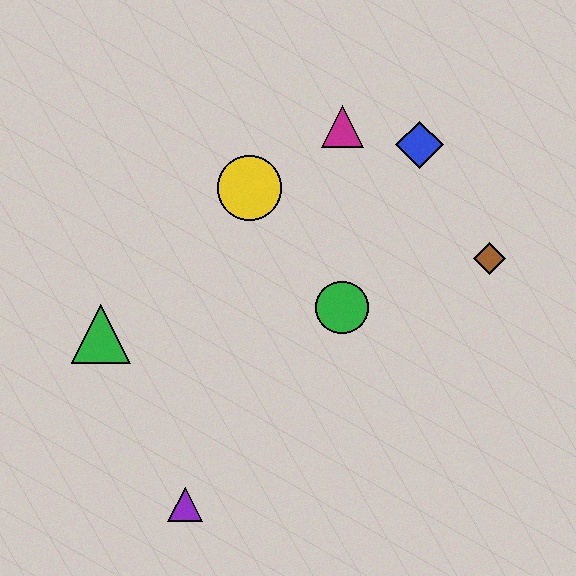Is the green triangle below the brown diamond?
Yes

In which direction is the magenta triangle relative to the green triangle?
The magenta triangle is to the right of the green triangle.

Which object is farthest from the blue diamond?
The purple triangle is farthest from the blue diamond.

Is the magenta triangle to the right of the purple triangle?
Yes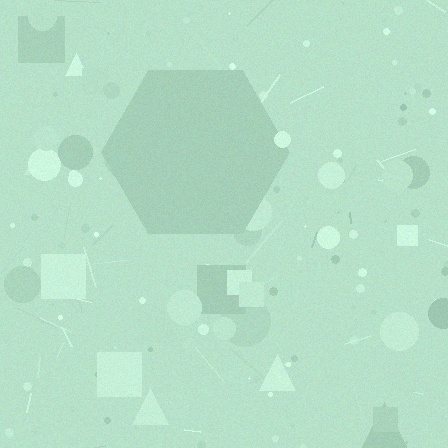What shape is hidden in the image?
A hexagon is hidden in the image.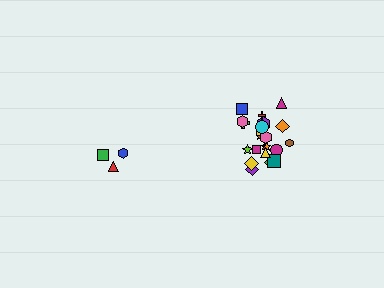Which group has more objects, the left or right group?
The right group.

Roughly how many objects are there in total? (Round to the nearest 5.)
Roughly 25 objects in total.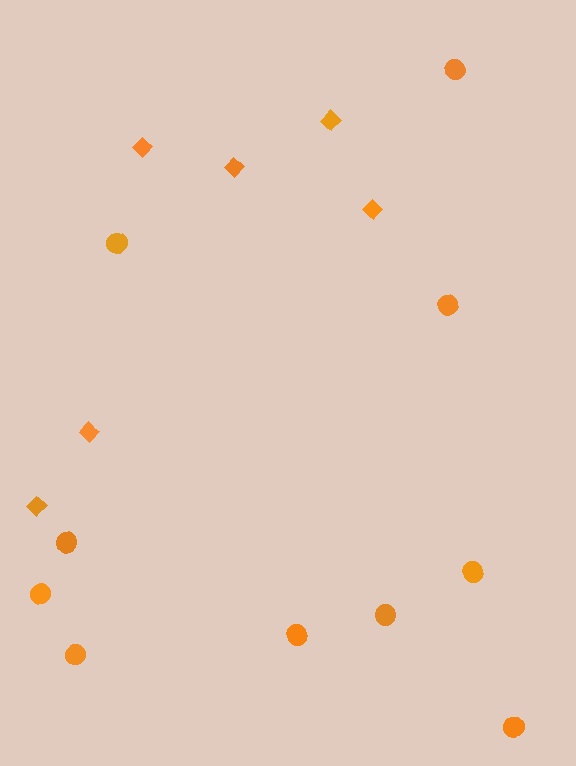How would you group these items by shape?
There are 2 groups: one group of circles (10) and one group of diamonds (6).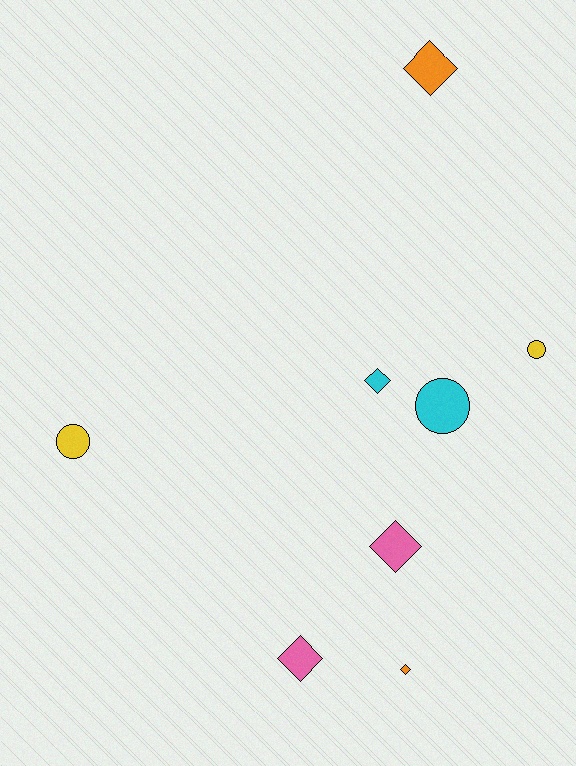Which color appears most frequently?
Cyan, with 2 objects.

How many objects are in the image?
There are 8 objects.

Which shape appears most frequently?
Diamond, with 5 objects.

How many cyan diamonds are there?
There is 1 cyan diamond.